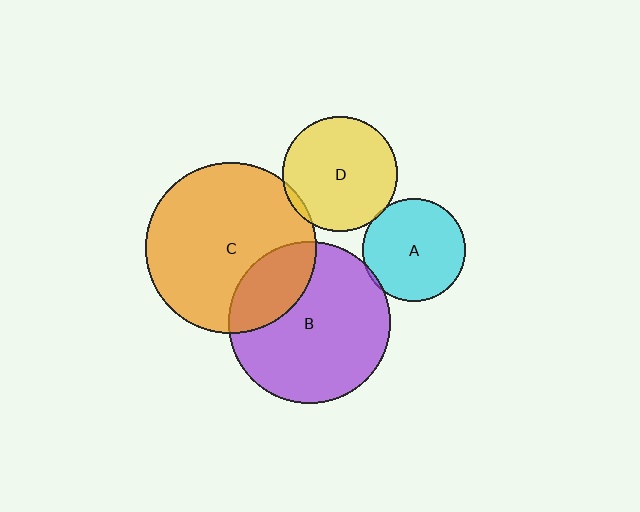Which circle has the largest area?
Circle C (orange).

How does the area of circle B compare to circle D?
Approximately 2.0 times.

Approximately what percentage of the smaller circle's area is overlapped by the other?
Approximately 5%.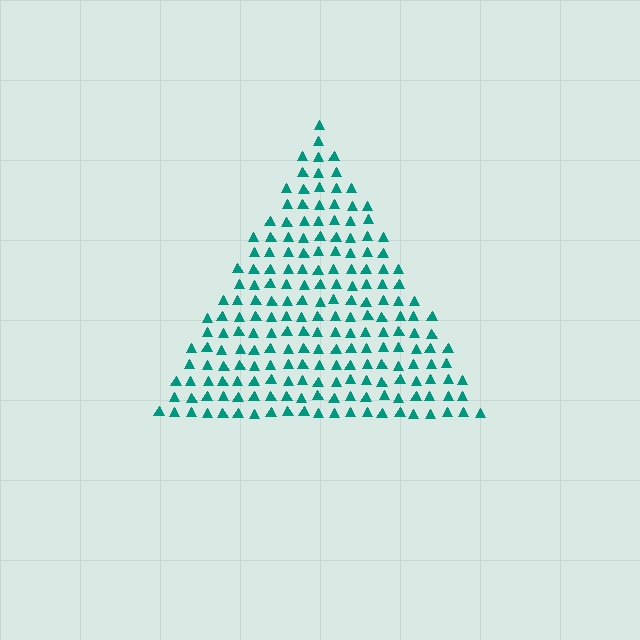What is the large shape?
The large shape is a triangle.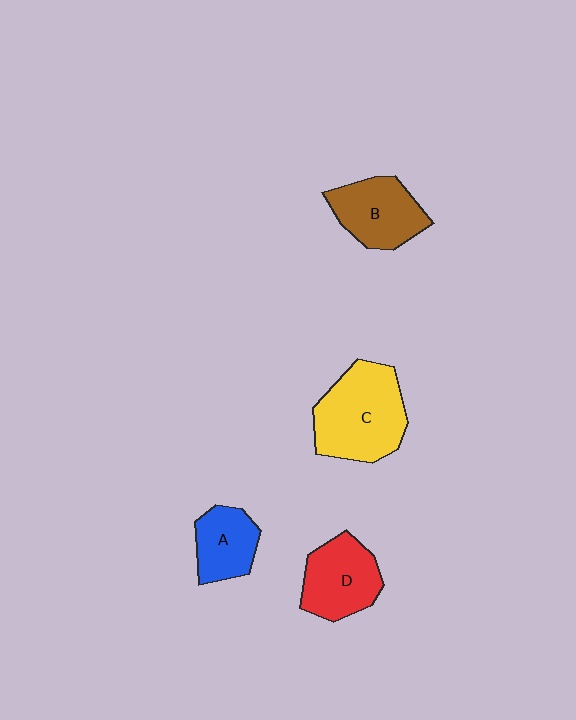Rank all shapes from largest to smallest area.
From largest to smallest: C (yellow), B (brown), D (red), A (blue).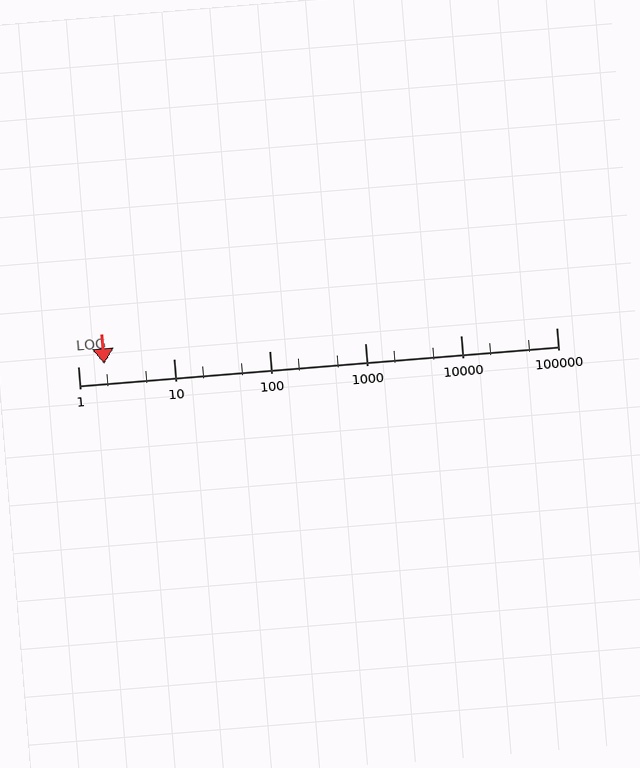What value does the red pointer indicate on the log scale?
The pointer indicates approximately 1.9.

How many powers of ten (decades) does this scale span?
The scale spans 5 decades, from 1 to 100000.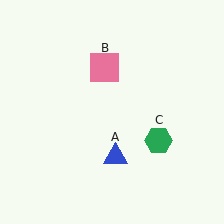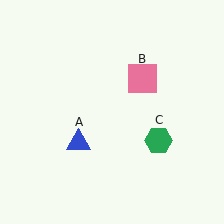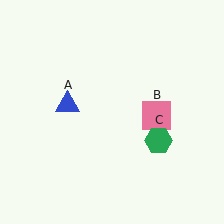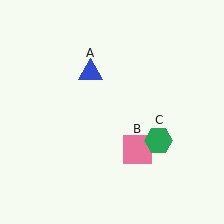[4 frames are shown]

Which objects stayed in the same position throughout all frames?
Green hexagon (object C) remained stationary.